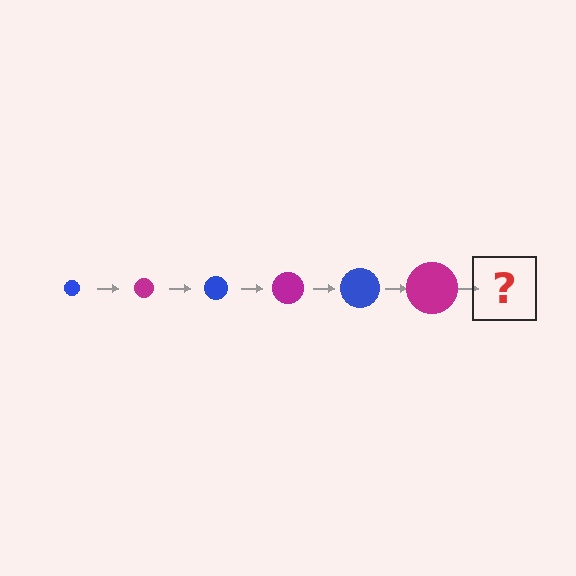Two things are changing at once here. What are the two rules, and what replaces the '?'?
The two rules are that the circle grows larger each step and the color cycles through blue and magenta. The '?' should be a blue circle, larger than the previous one.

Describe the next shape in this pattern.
It should be a blue circle, larger than the previous one.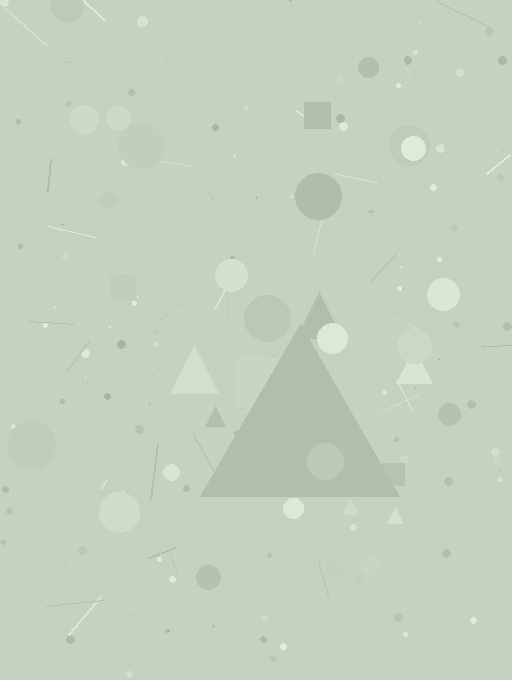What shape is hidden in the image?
A triangle is hidden in the image.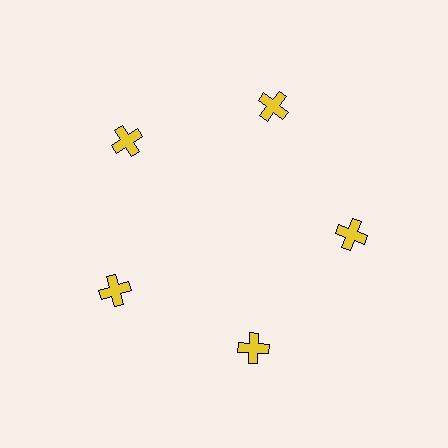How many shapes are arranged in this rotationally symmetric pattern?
There are 5 shapes, arranged in 5 groups of 1.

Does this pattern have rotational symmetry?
Yes, this pattern has 5-fold rotational symmetry. It looks the same after rotating 72 degrees around the center.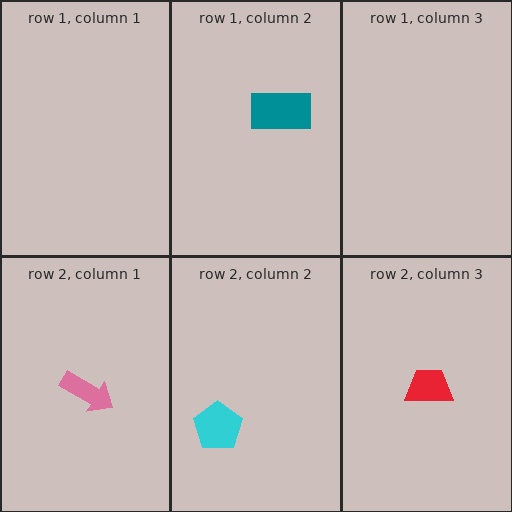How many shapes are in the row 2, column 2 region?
1.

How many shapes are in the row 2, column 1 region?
1.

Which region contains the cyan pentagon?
The row 2, column 2 region.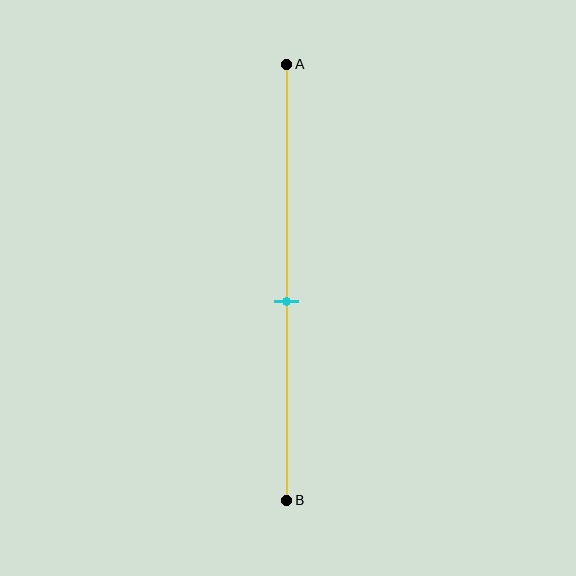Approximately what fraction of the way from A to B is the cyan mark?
The cyan mark is approximately 55% of the way from A to B.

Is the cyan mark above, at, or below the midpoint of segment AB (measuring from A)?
The cyan mark is below the midpoint of segment AB.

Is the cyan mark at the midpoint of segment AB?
No, the mark is at about 55% from A, not at the 50% midpoint.